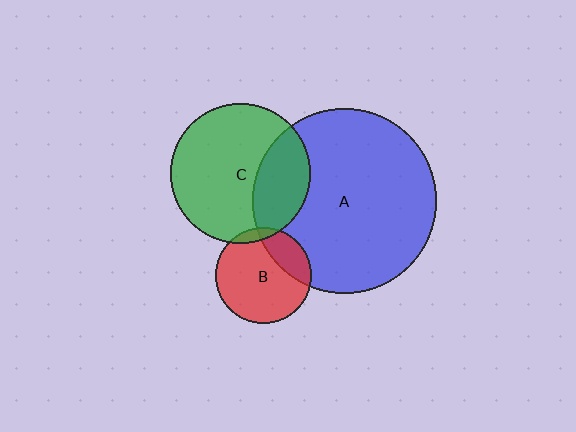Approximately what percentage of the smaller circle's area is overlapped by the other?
Approximately 5%.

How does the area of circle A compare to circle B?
Approximately 3.8 times.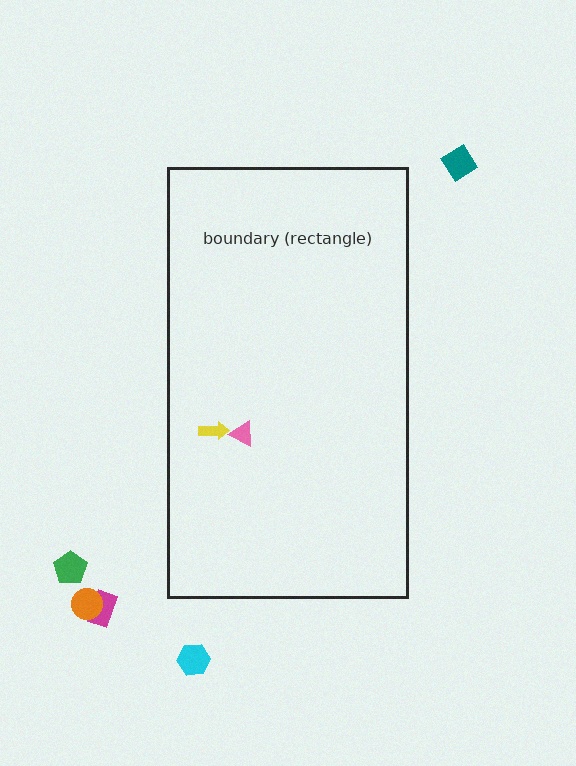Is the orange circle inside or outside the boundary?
Outside.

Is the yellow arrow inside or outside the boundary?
Inside.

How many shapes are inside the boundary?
2 inside, 5 outside.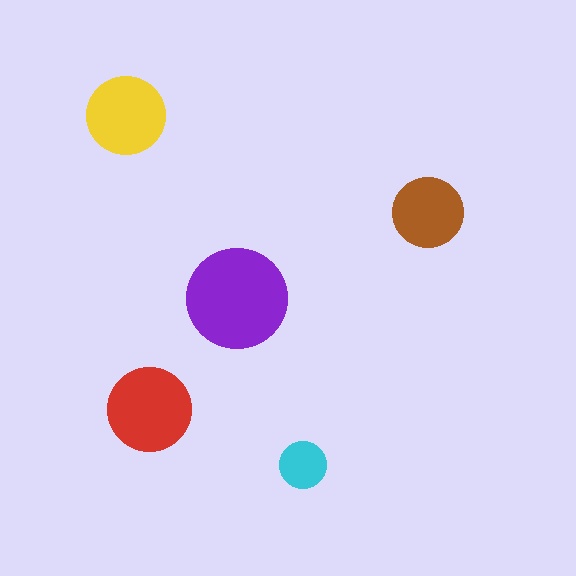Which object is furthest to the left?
The yellow circle is leftmost.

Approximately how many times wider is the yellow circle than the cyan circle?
About 1.5 times wider.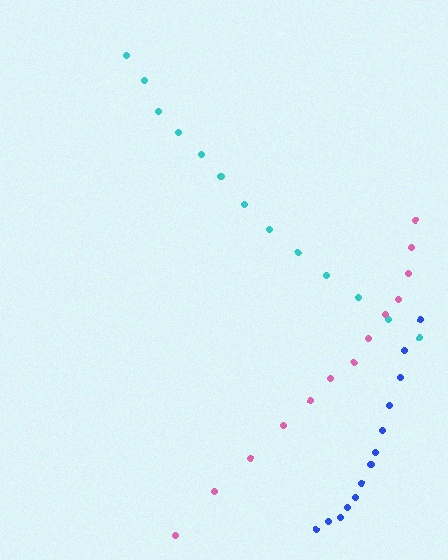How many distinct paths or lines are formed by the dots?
There are 3 distinct paths.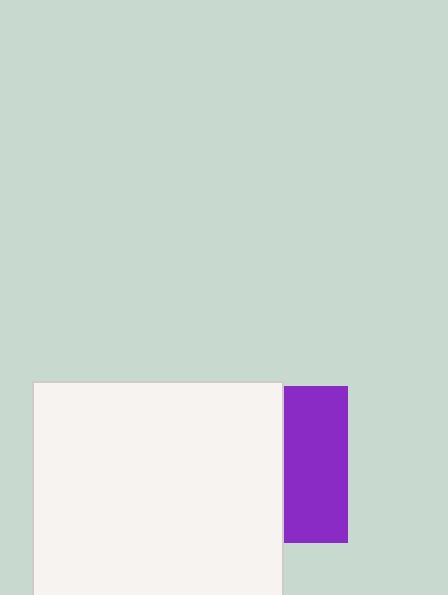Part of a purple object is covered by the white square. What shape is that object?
It is a square.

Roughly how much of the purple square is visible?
A small part of it is visible (roughly 41%).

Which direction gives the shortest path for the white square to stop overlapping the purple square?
Moving left gives the shortest separation.